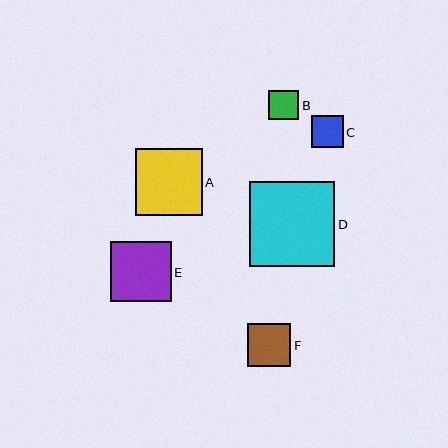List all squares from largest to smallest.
From largest to smallest: D, A, E, F, C, B.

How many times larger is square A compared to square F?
Square A is approximately 1.5 times the size of square F.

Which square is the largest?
Square D is the largest with a size of approximately 85 pixels.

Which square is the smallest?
Square B is the smallest with a size of approximately 30 pixels.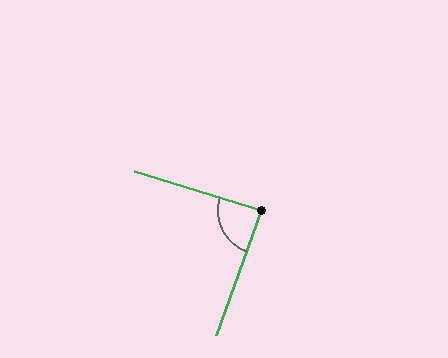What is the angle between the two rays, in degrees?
Approximately 87 degrees.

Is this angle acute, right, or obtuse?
It is approximately a right angle.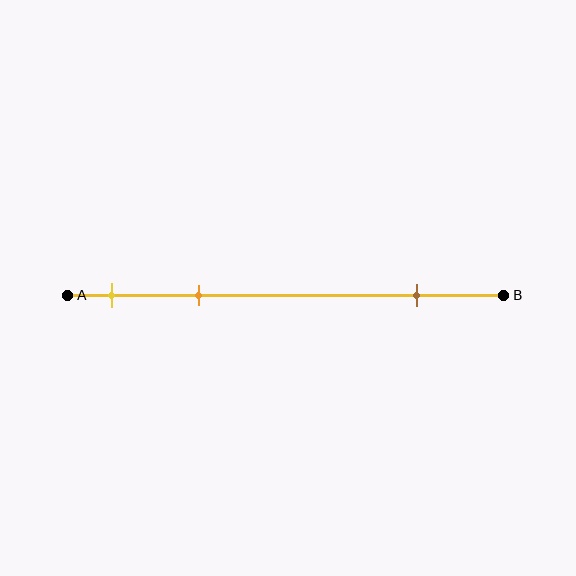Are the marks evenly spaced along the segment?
No, the marks are not evenly spaced.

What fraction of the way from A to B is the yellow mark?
The yellow mark is approximately 10% (0.1) of the way from A to B.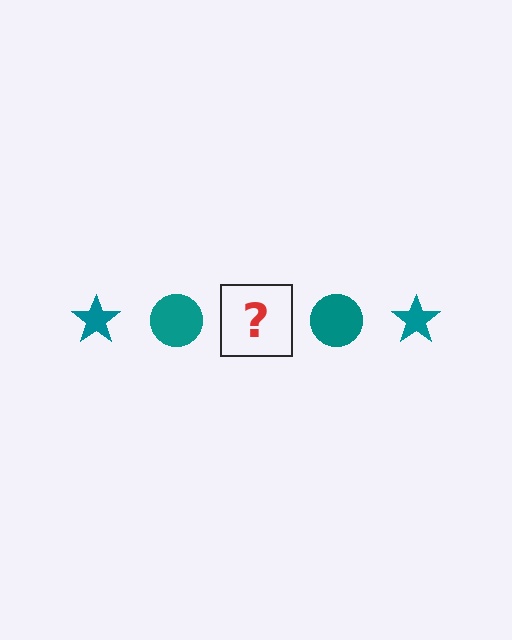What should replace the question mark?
The question mark should be replaced with a teal star.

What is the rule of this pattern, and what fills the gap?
The rule is that the pattern cycles through star, circle shapes in teal. The gap should be filled with a teal star.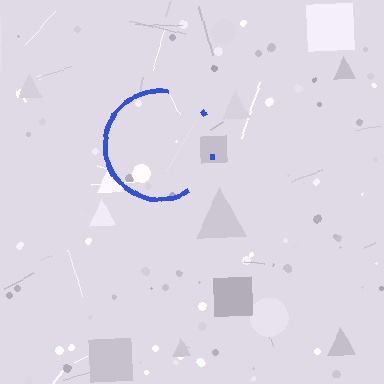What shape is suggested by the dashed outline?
The dashed outline suggests a circle.